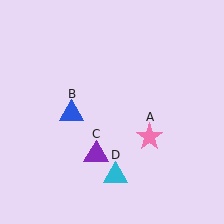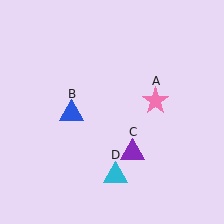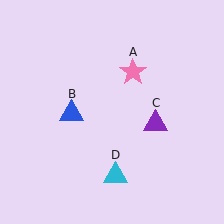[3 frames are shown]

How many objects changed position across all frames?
2 objects changed position: pink star (object A), purple triangle (object C).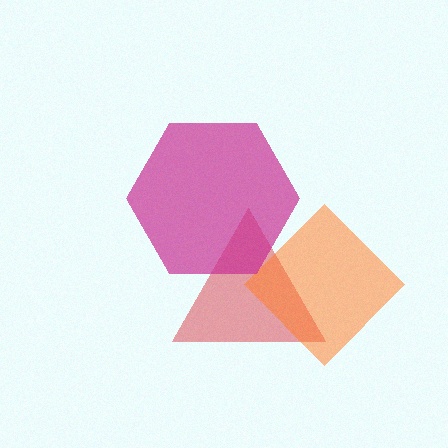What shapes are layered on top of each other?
The layered shapes are: a red triangle, an orange diamond, a magenta hexagon.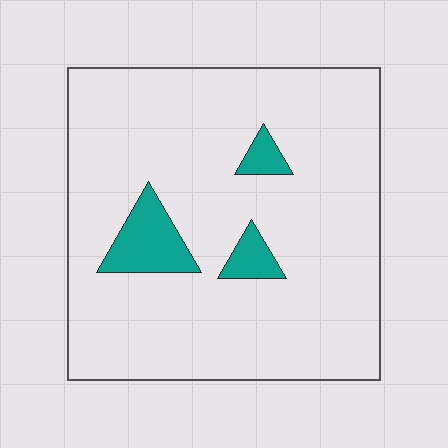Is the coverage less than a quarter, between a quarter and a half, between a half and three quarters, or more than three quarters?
Less than a quarter.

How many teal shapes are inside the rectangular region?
3.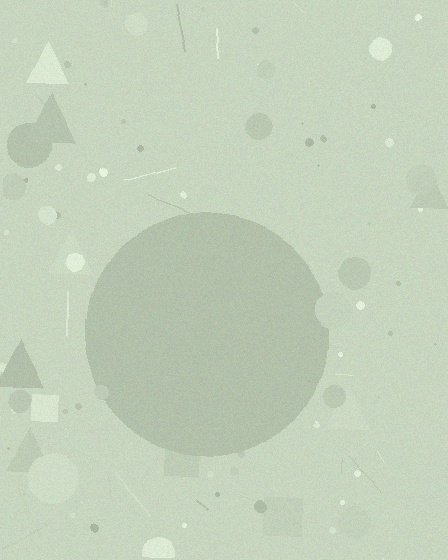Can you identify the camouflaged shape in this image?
The camouflaged shape is a circle.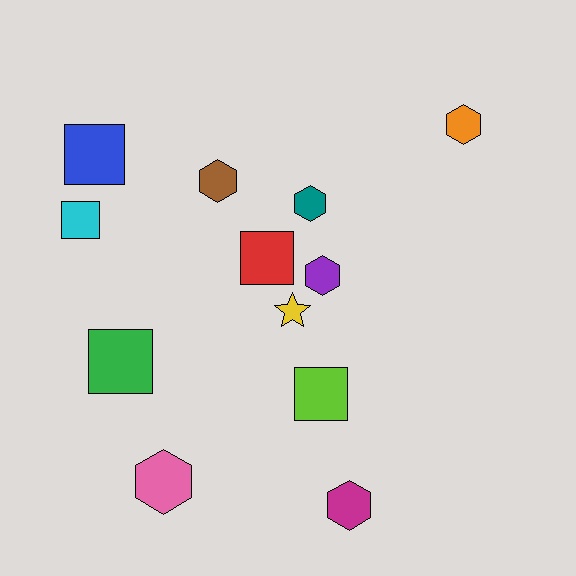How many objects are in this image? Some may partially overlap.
There are 12 objects.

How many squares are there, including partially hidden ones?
There are 5 squares.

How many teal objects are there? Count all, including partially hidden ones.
There is 1 teal object.